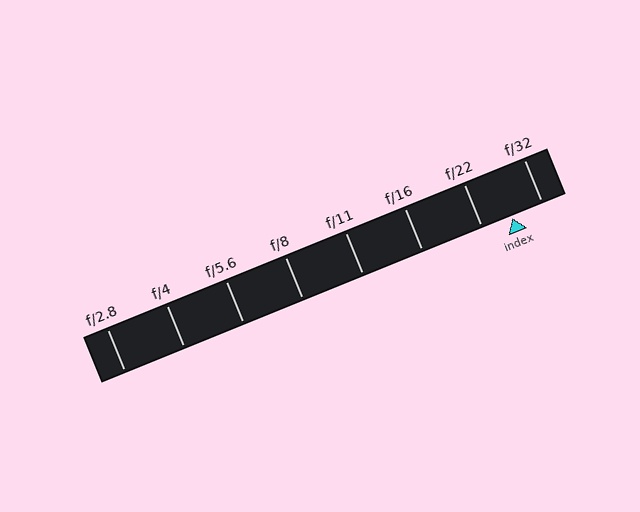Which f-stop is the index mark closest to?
The index mark is closest to f/22.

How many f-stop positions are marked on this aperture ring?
There are 8 f-stop positions marked.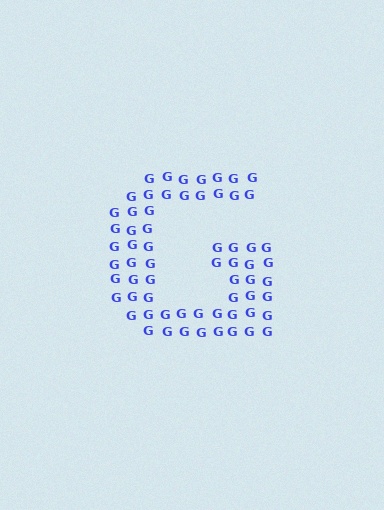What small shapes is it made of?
It is made of small letter G's.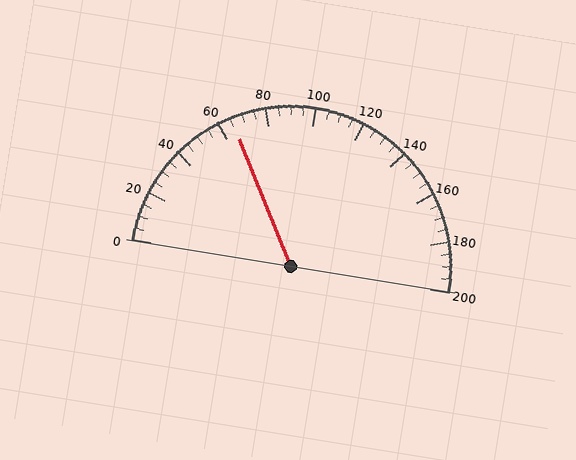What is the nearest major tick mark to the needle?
The nearest major tick mark is 60.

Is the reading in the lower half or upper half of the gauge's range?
The reading is in the lower half of the range (0 to 200).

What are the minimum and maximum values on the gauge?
The gauge ranges from 0 to 200.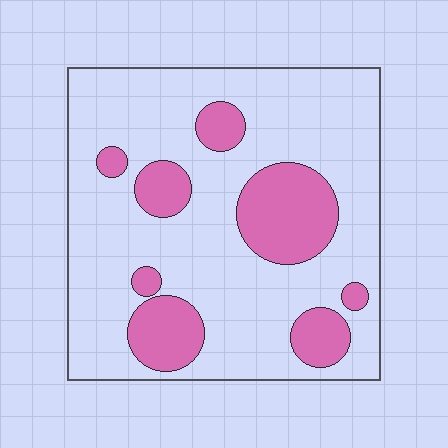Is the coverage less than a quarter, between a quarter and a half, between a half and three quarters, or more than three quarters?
Less than a quarter.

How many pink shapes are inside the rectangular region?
8.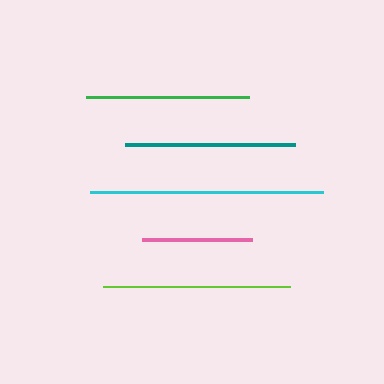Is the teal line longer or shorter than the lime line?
The lime line is longer than the teal line.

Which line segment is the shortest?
The pink line is the shortest at approximately 109 pixels.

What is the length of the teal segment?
The teal segment is approximately 170 pixels long.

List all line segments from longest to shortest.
From longest to shortest: cyan, lime, teal, green, pink.